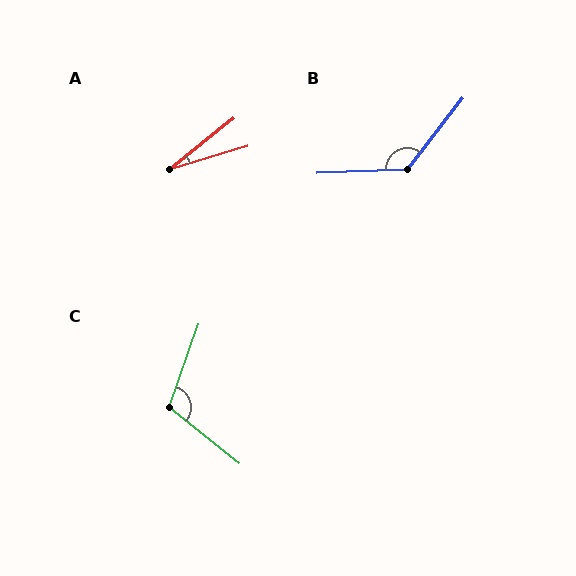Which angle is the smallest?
A, at approximately 22 degrees.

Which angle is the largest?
B, at approximately 130 degrees.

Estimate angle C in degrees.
Approximately 109 degrees.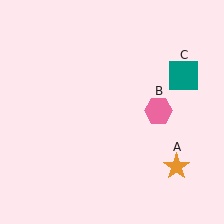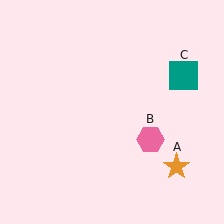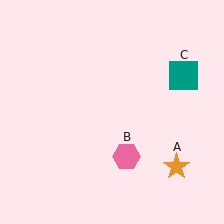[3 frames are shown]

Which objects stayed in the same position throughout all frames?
Orange star (object A) and teal square (object C) remained stationary.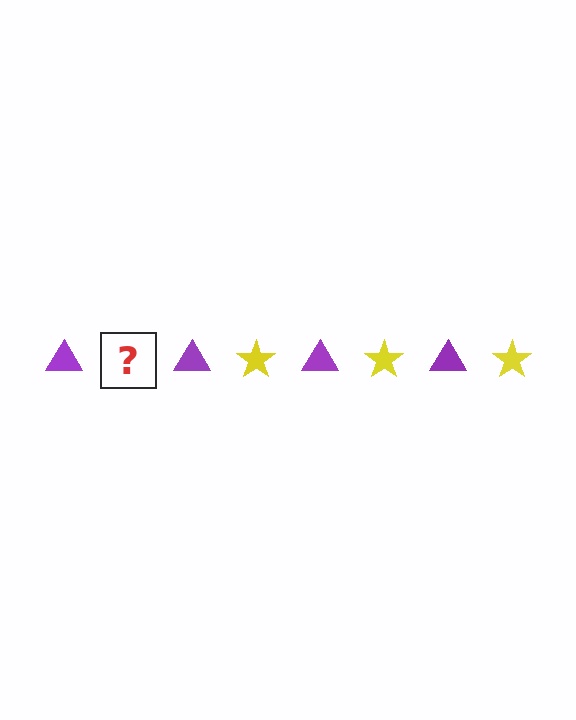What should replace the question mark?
The question mark should be replaced with a yellow star.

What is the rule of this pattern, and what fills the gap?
The rule is that the pattern alternates between purple triangle and yellow star. The gap should be filled with a yellow star.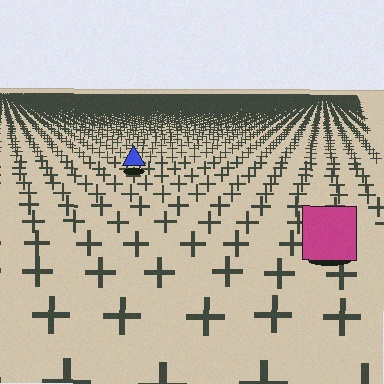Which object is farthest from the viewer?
The blue triangle is farthest from the viewer. It appears smaller and the ground texture around it is denser.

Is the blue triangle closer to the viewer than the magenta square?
No. The magenta square is closer — you can tell from the texture gradient: the ground texture is coarser near it.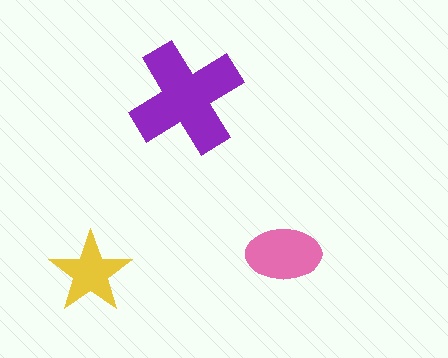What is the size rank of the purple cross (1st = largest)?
1st.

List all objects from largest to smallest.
The purple cross, the pink ellipse, the yellow star.